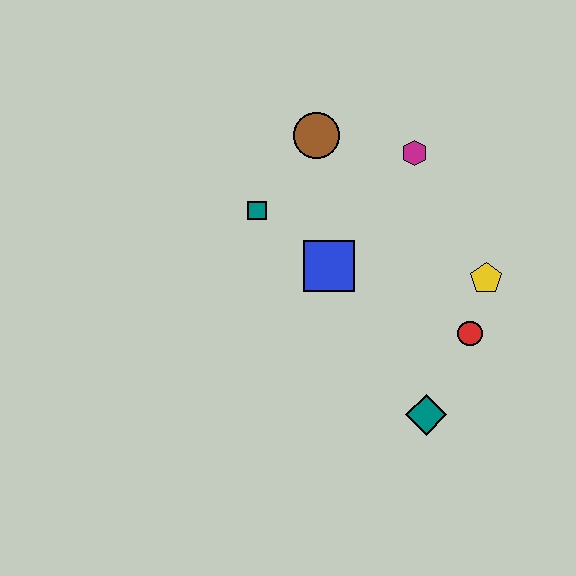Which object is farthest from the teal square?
The teal diamond is farthest from the teal square.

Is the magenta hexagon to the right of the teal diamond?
No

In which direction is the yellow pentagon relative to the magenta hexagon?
The yellow pentagon is below the magenta hexagon.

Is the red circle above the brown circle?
No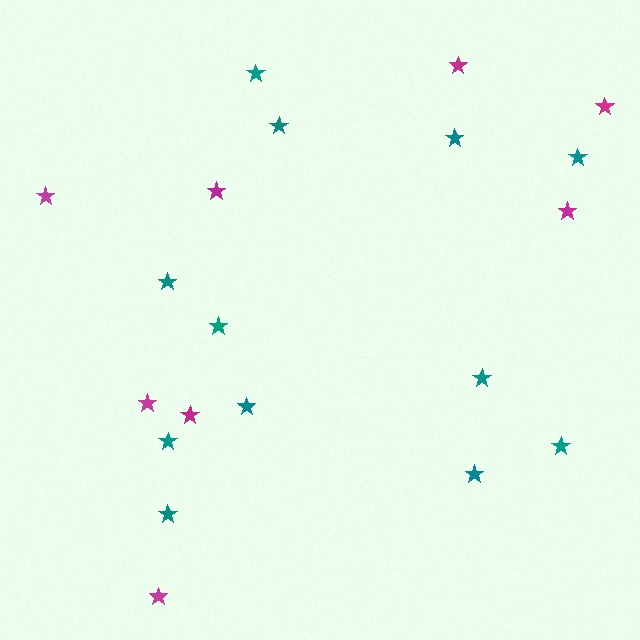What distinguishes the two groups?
There are 2 groups: one group of teal stars (12) and one group of magenta stars (8).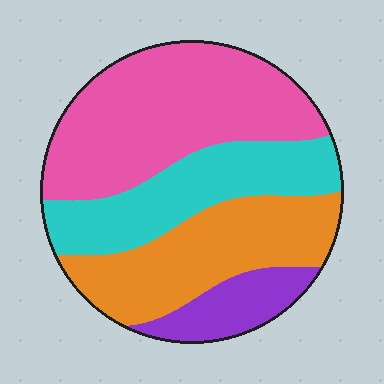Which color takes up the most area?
Pink, at roughly 40%.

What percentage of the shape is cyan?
Cyan takes up about one quarter (1/4) of the shape.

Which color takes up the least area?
Purple, at roughly 10%.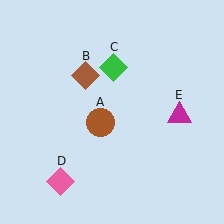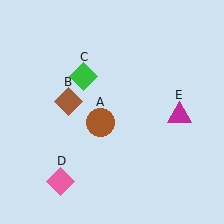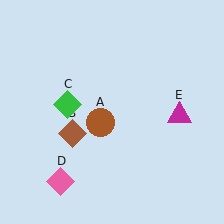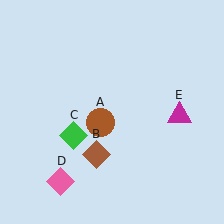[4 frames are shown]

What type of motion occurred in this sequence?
The brown diamond (object B), green diamond (object C) rotated counterclockwise around the center of the scene.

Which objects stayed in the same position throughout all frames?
Brown circle (object A) and pink diamond (object D) and magenta triangle (object E) remained stationary.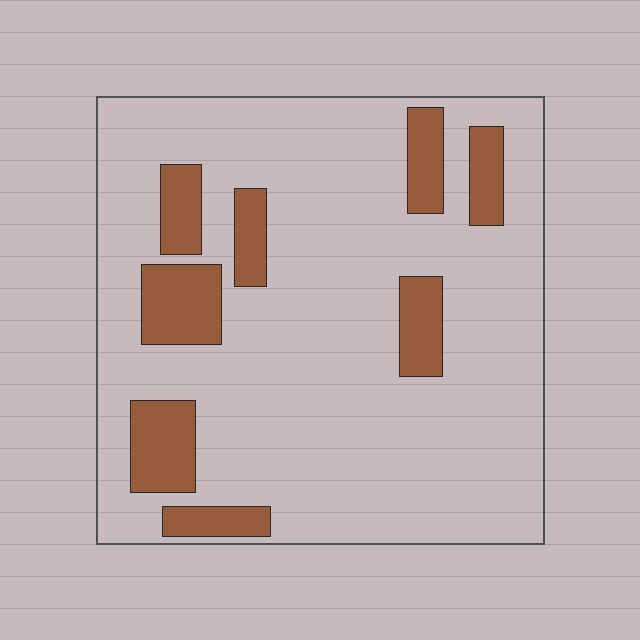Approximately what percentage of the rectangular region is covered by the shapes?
Approximately 15%.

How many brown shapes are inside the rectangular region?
8.